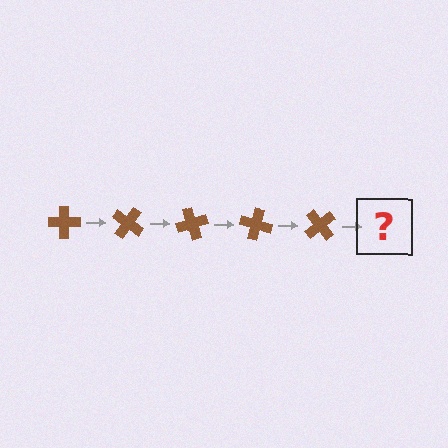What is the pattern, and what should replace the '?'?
The pattern is that the cross rotates 35 degrees each step. The '?' should be a brown cross rotated 175 degrees.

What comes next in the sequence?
The next element should be a brown cross rotated 175 degrees.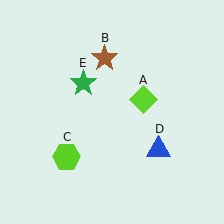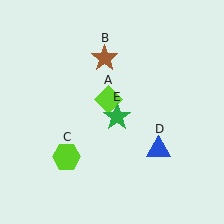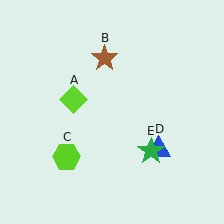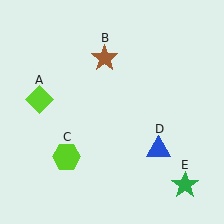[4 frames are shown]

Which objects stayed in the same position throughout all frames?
Brown star (object B) and lime hexagon (object C) and blue triangle (object D) remained stationary.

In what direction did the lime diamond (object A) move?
The lime diamond (object A) moved left.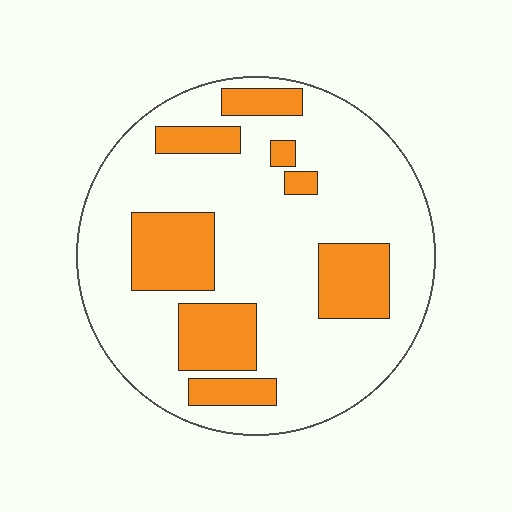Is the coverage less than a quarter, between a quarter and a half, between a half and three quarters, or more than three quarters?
Between a quarter and a half.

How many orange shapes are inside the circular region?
8.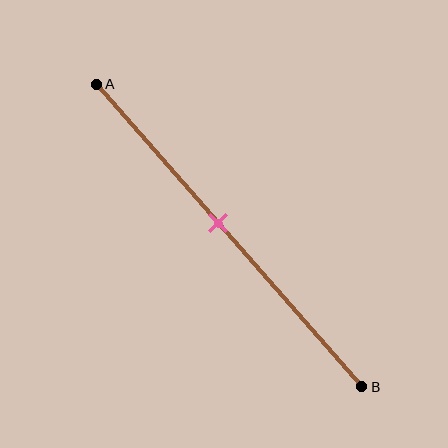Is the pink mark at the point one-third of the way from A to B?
No, the mark is at about 45% from A, not at the 33% one-third point.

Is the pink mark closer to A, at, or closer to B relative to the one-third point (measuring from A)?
The pink mark is closer to point B than the one-third point of segment AB.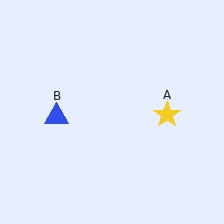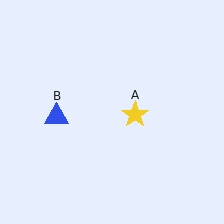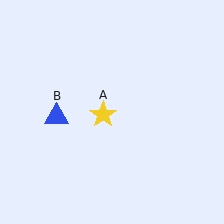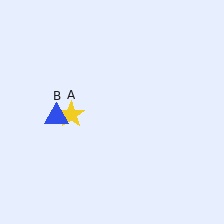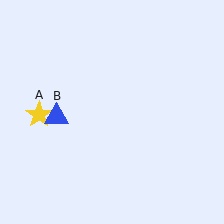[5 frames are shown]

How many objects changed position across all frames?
1 object changed position: yellow star (object A).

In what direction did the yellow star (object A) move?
The yellow star (object A) moved left.